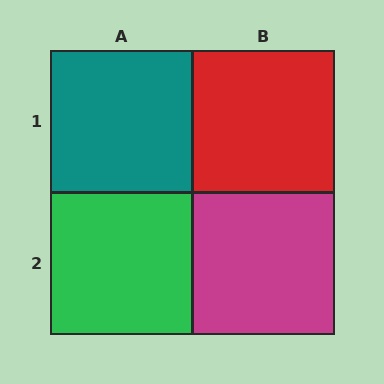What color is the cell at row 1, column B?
Red.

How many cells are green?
1 cell is green.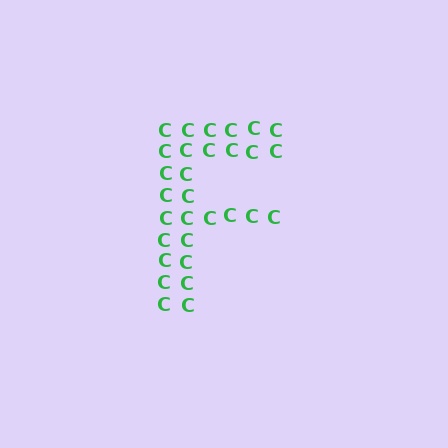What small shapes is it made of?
It is made of small letter C's.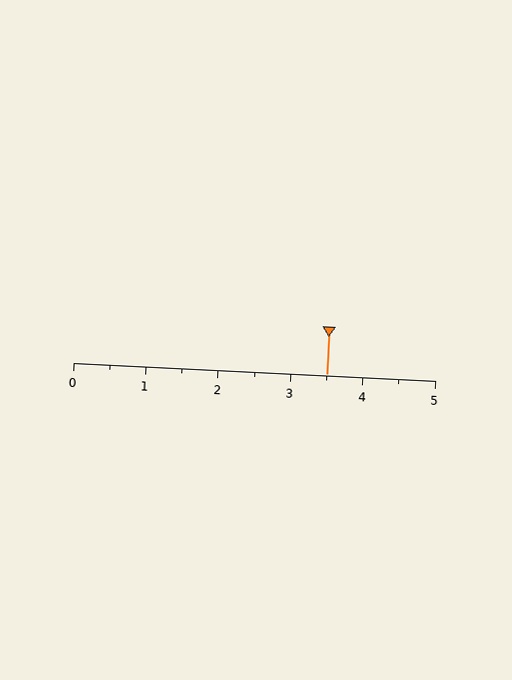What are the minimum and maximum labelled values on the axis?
The axis runs from 0 to 5.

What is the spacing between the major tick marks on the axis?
The major ticks are spaced 1 apart.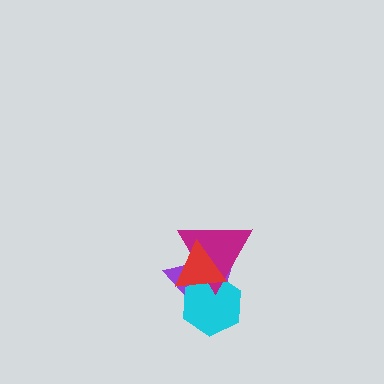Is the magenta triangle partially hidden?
Yes, it is partially covered by another shape.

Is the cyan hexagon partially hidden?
Yes, it is partially covered by another shape.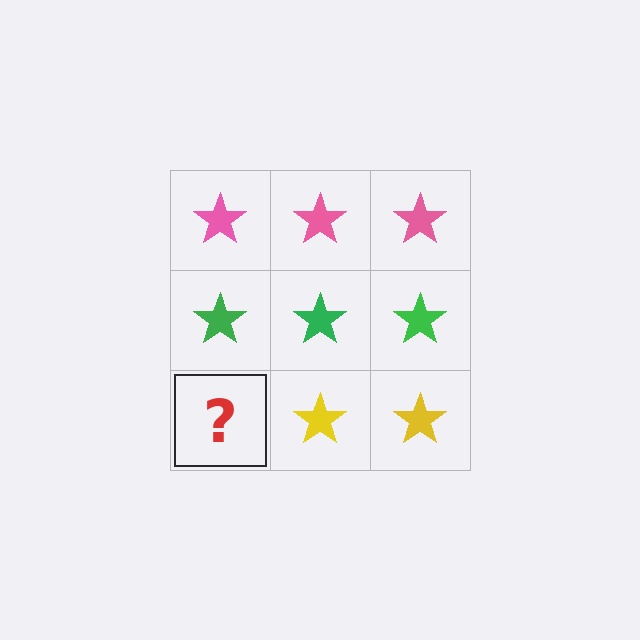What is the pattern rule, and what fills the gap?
The rule is that each row has a consistent color. The gap should be filled with a yellow star.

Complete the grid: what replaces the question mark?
The question mark should be replaced with a yellow star.